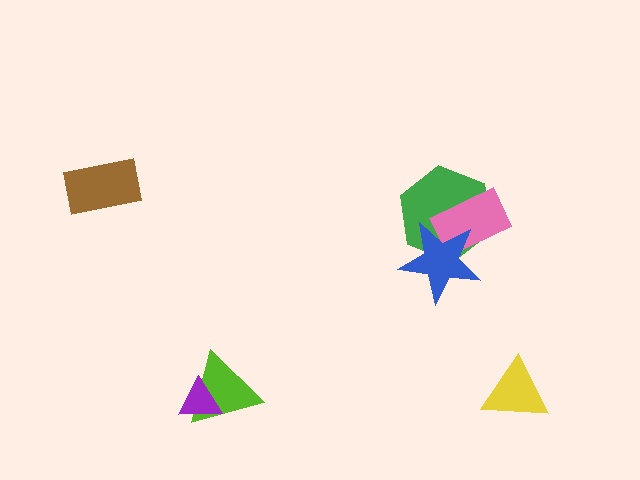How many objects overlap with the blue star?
2 objects overlap with the blue star.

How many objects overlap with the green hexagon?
2 objects overlap with the green hexagon.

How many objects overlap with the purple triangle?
1 object overlaps with the purple triangle.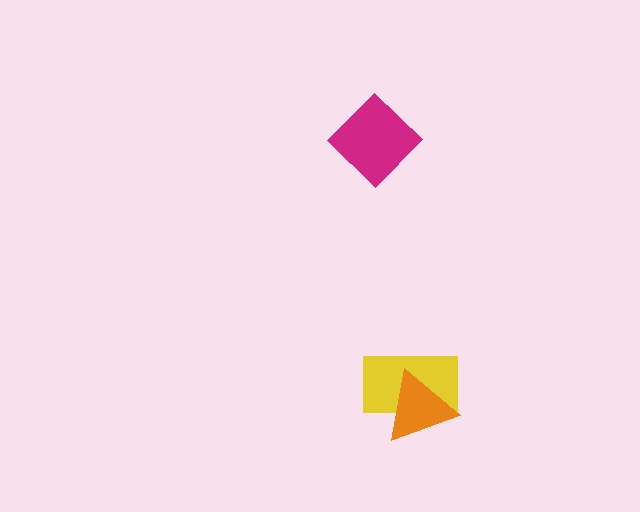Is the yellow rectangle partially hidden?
Yes, it is partially covered by another shape.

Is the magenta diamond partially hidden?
No, no other shape covers it.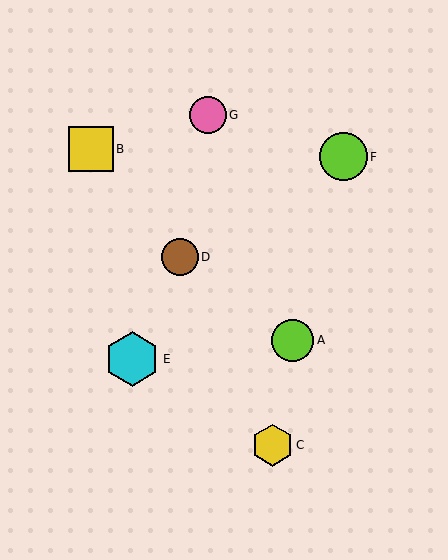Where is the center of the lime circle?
The center of the lime circle is at (293, 340).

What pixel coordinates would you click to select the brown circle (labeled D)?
Click at (180, 257) to select the brown circle D.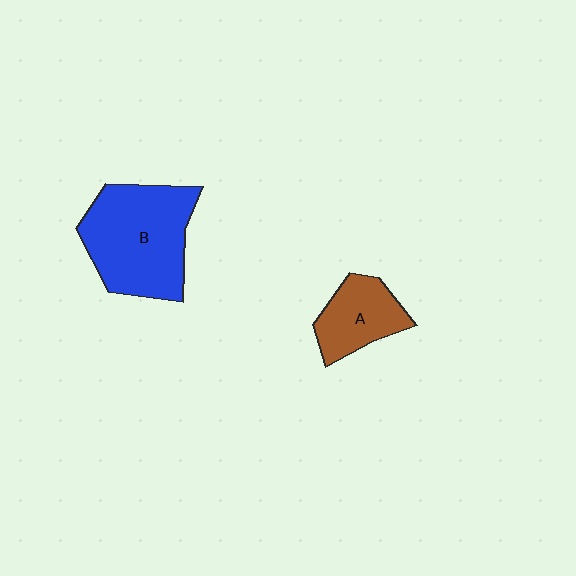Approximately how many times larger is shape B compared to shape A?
Approximately 2.0 times.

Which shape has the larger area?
Shape B (blue).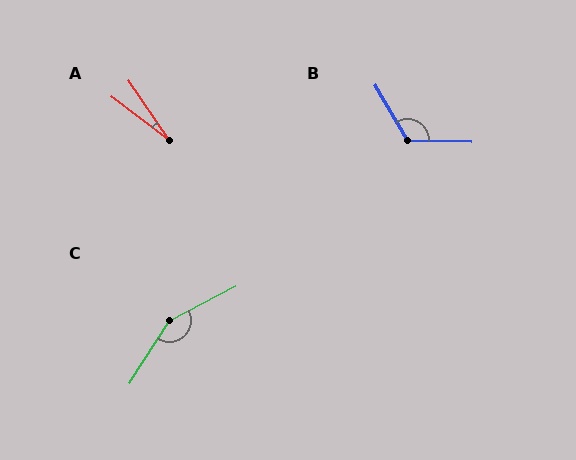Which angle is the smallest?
A, at approximately 18 degrees.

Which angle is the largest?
C, at approximately 150 degrees.